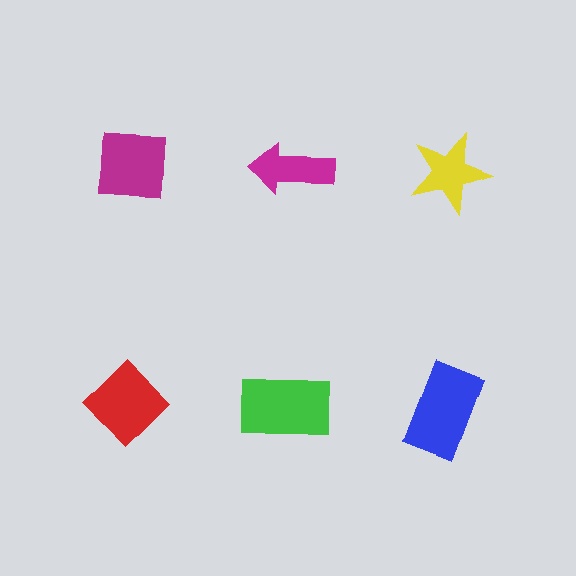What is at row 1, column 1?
A magenta square.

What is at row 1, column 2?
A magenta arrow.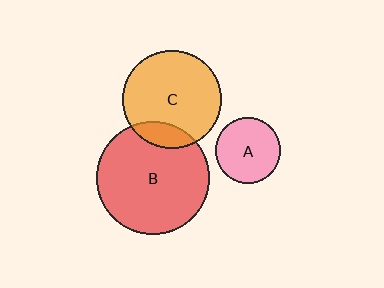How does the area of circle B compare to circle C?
Approximately 1.3 times.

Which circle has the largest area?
Circle B (red).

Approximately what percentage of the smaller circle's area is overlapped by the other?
Approximately 15%.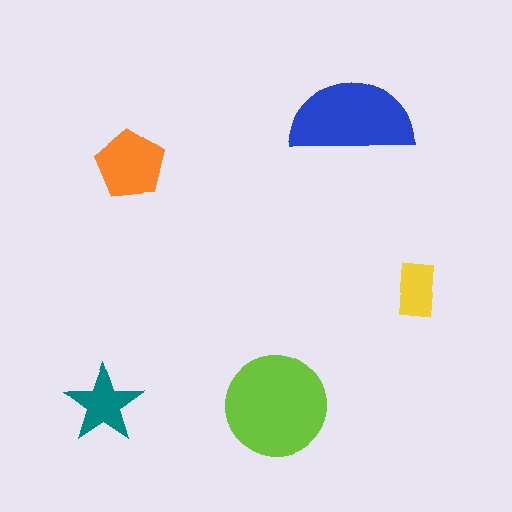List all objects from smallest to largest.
The yellow rectangle, the teal star, the orange pentagon, the blue semicircle, the lime circle.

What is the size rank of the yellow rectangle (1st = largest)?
5th.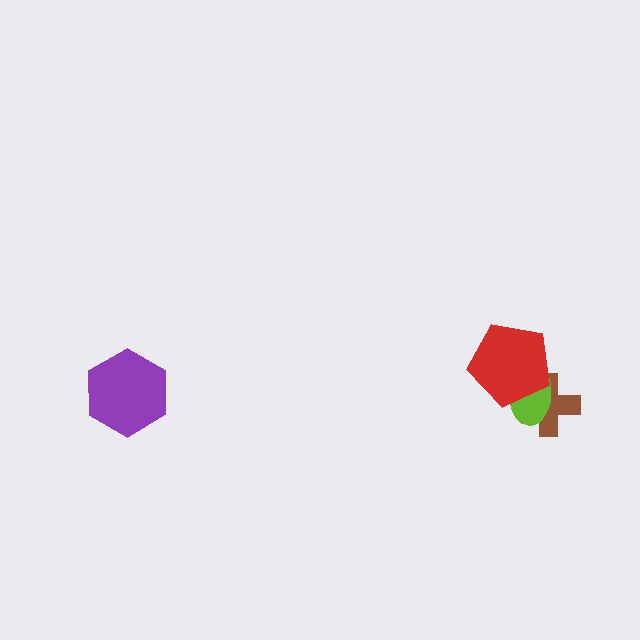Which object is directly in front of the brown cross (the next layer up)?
The lime ellipse is directly in front of the brown cross.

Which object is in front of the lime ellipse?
The red pentagon is in front of the lime ellipse.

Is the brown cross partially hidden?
Yes, it is partially covered by another shape.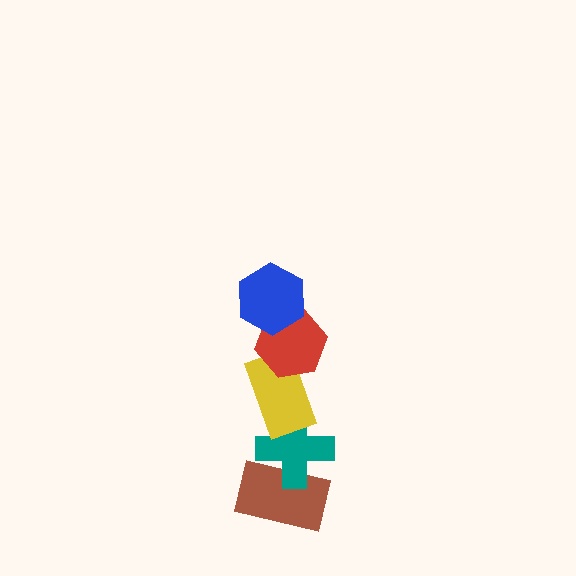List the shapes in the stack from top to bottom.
From top to bottom: the blue hexagon, the red hexagon, the yellow rectangle, the teal cross, the brown rectangle.